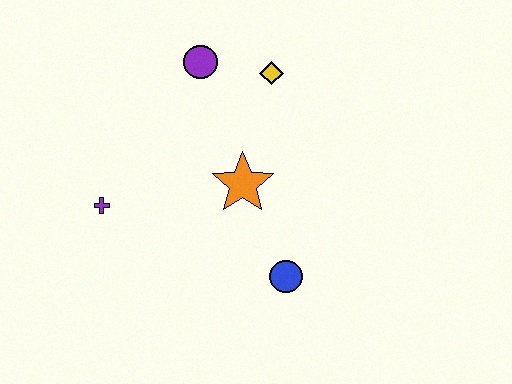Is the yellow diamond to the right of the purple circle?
Yes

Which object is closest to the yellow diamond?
The purple circle is closest to the yellow diamond.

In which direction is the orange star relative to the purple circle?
The orange star is below the purple circle.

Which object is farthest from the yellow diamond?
The purple cross is farthest from the yellow diamond.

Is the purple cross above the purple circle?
No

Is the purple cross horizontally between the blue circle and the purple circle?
No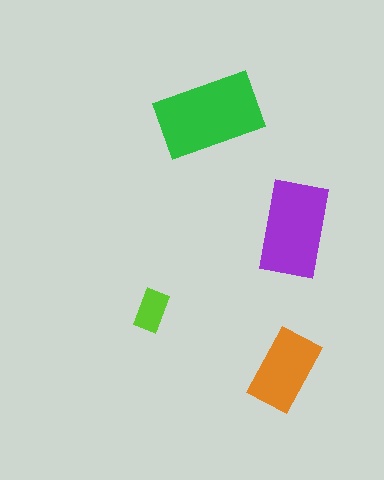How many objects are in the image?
There are 4 objects in the image.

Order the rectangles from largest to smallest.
the green one, the purple one, the orange one, the lime one.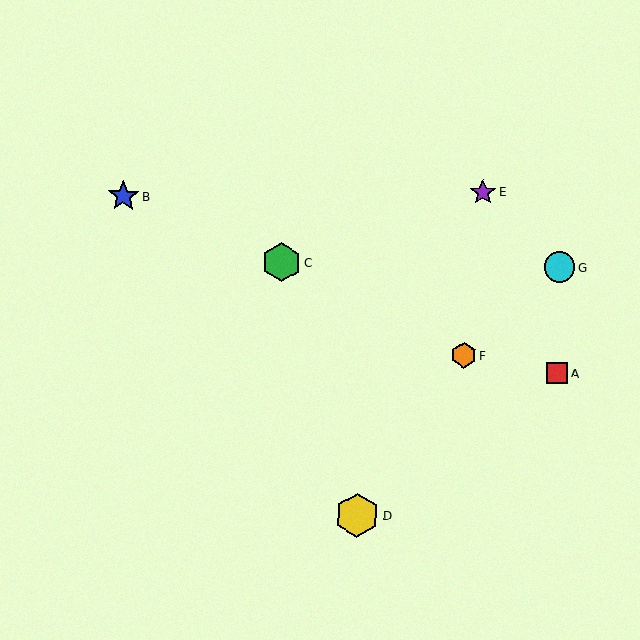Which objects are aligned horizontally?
Objects C, G are aligned horizontally.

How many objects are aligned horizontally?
2 objects (C, G) are aligned horizontally.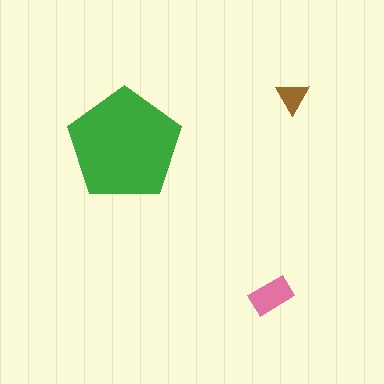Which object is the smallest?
The brown triangle.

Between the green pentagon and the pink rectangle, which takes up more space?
The green pentagon.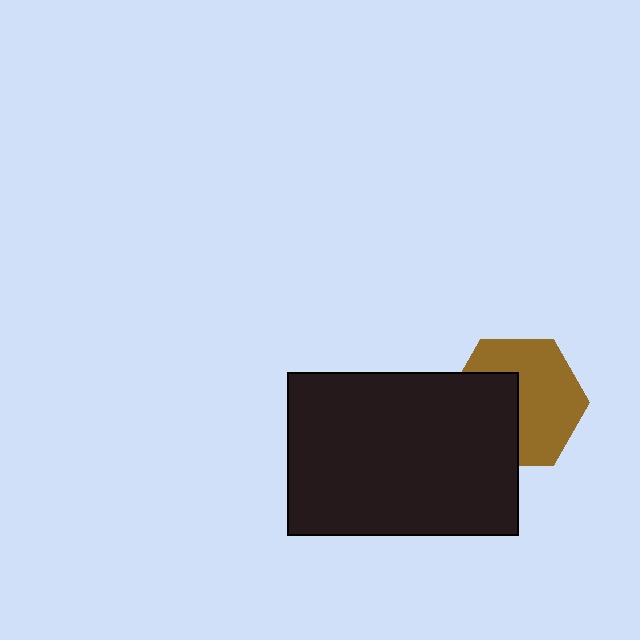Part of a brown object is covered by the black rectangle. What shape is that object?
It is a hexagon.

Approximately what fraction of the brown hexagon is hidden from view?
Roughly 41% of the brown hexagon is hidden behind the black rectangle.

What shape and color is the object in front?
The object in front is a black rectangle.